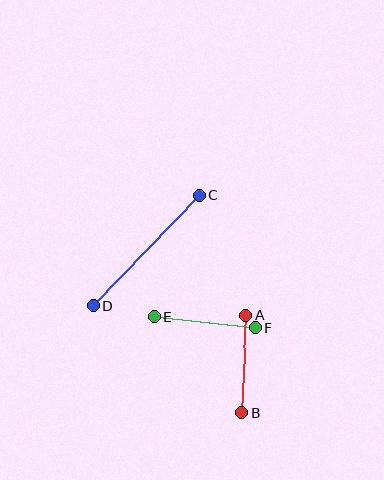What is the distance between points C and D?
The distance is approximately 153 pixels.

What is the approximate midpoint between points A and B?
The midpoint is at approximately (244, 364) pixels.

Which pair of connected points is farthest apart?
Points C and D are farthest apart.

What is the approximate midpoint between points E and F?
The midpoint is at approximately (205, 322) pixels.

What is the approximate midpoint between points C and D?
The midpoint is at approximately (146, 251) pixels.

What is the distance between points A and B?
The distance is approximately 98 pixels.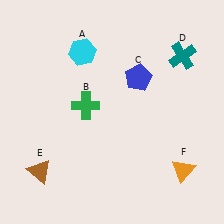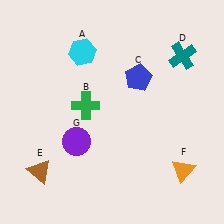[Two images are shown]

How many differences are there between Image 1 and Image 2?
There is 1 difference between the two images.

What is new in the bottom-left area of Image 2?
A purple circle (G) was added in the bottom-left area of Image 2.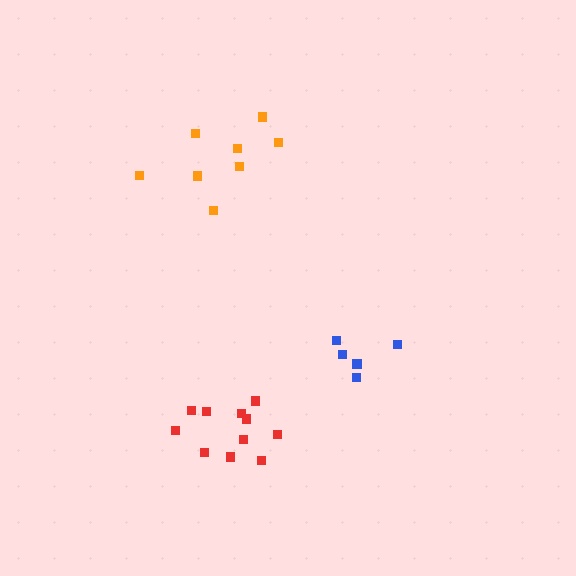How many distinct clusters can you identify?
There are 3 distinct clusters.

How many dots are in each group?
Group 1: 5 dots, Group 2: 8 dots, Group 3: 11 dots (24 total).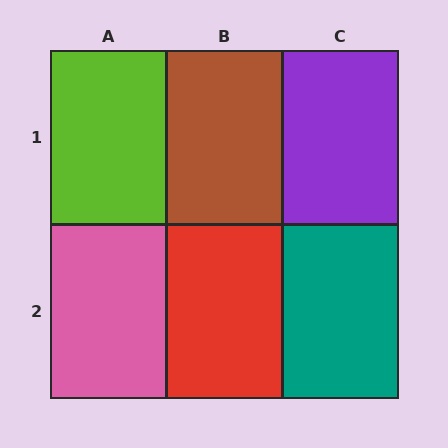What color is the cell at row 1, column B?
Brown.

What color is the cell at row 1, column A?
Lime.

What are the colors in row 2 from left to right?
Pink, red, teal.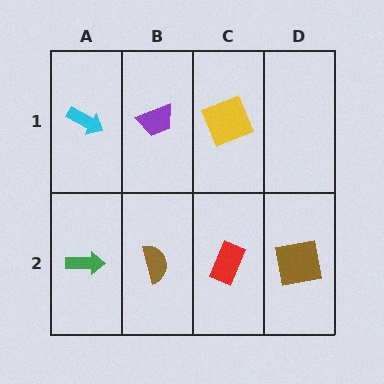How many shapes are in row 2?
4 shapes.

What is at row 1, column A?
A cyan arrow.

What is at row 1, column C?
A yellow square.